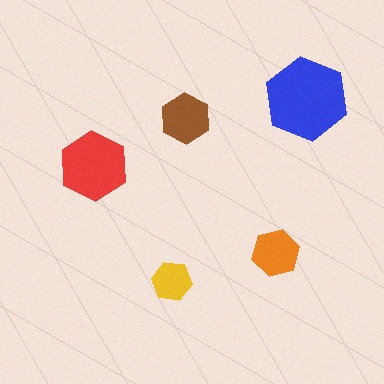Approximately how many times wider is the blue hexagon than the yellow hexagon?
About 2 times wider.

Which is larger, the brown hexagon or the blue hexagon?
The blue one.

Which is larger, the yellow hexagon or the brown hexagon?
The brown one.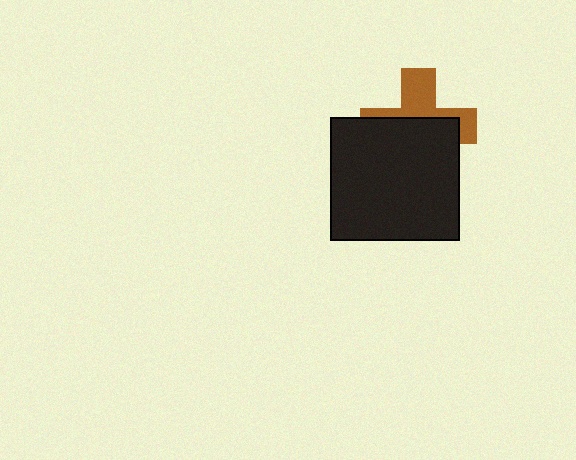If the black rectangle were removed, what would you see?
You would see the complete brown cross.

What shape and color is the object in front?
The object in front is a black rectangle.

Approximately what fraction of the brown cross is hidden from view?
Roughly 57% of the brown cross is hidden behind the black rectangle.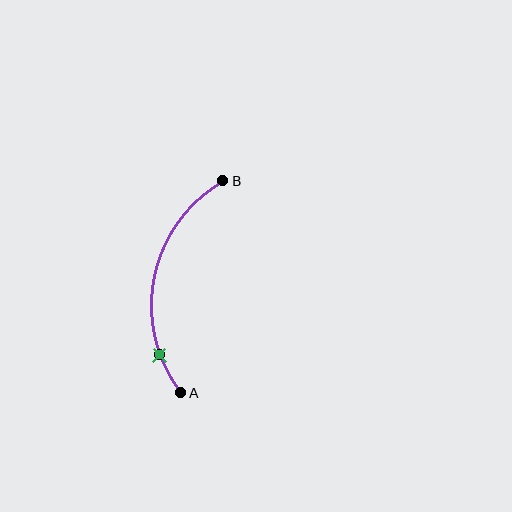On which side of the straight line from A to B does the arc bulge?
The arc bulges to the left of the straight line connecting A and B.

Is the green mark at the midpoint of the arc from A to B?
No. The green mark lies on the arc but is closer to endpoint A. The arc midpoint would be at the point on the curve equidistant along the arc from both A and B.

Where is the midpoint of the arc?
The arc midpoint is the point on the curve farthest from the straight line joining A and B. It sits to the left of that line.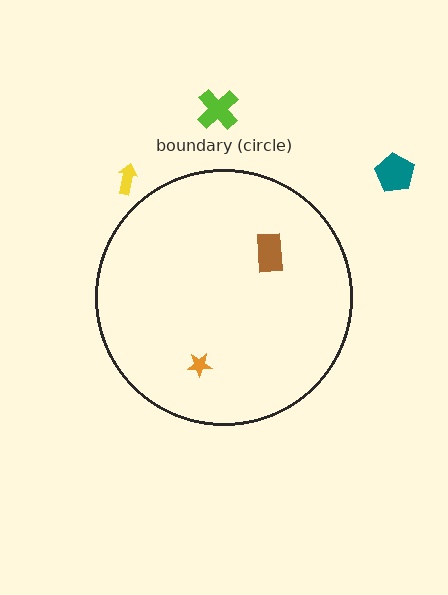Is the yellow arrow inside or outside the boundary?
Outside.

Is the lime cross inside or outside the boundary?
Outside.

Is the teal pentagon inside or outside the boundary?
Outside.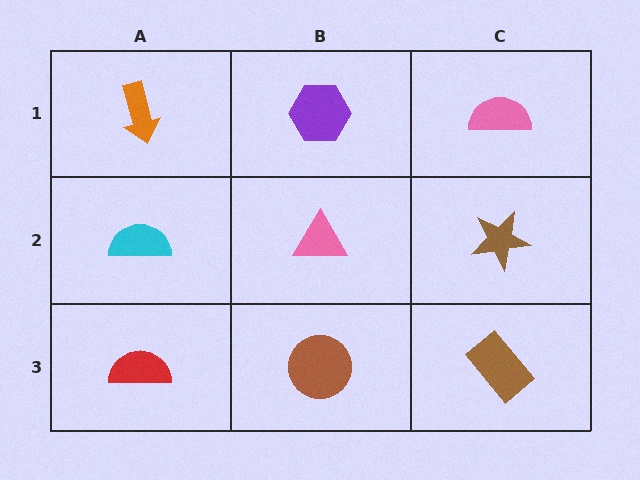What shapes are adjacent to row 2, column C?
A pink semicircle (row 1, column C), a brown rectangle (row 3, column C), a pink triangle (row 2, column B).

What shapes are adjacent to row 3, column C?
A brown star (row 2, column C), a brown circle (row 3, column B).